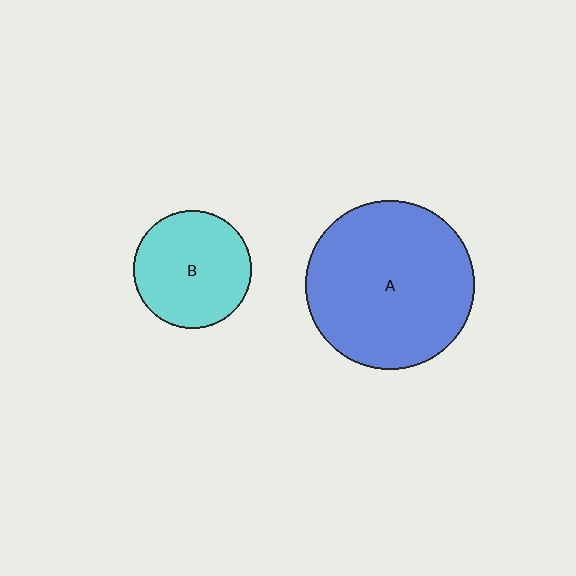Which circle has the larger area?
Circle A (blue).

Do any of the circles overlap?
No, none of the circles overlap.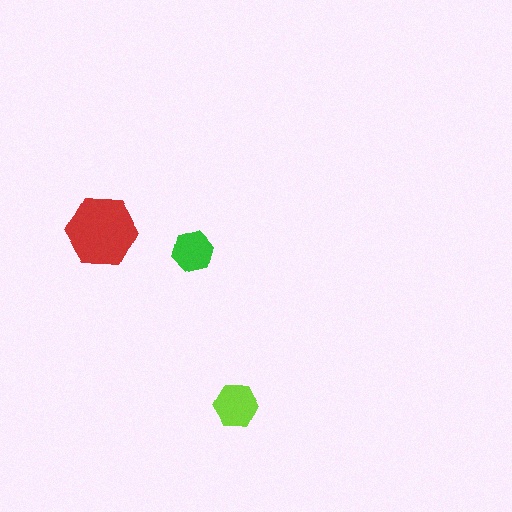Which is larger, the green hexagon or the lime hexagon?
The lime one.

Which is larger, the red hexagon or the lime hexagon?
The red one.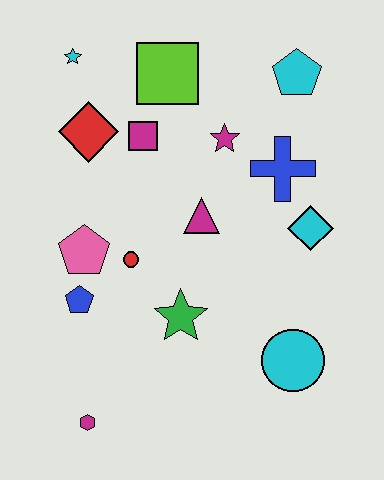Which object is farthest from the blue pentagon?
The cyan pentagon is farthest from the blue pentagon.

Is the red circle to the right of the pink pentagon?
Yes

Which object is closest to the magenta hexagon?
The blue pentagon is closest to the magenta hexagon.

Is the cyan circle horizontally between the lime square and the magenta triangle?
No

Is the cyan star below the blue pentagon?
No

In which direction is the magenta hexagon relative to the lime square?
The magenta hexagon is below the lime square.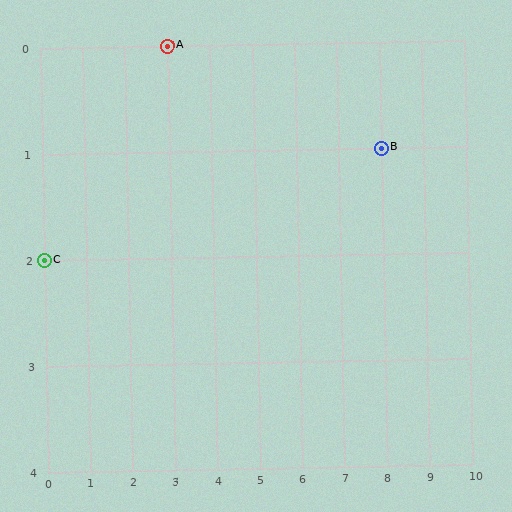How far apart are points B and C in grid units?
Points B and C are 8 columns and 1 row apart (about 8.1 grid units diagonally).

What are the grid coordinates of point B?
Point B is at grid coordinates (8, 1).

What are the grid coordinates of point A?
Point A is at grid coordinates (3, 0).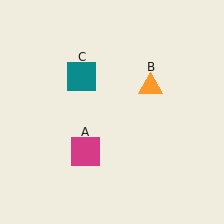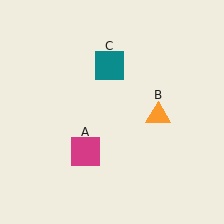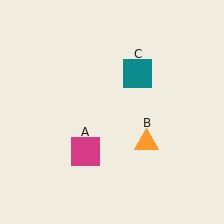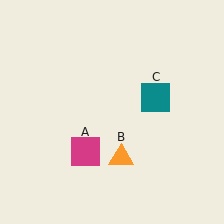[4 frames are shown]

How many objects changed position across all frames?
2 objects changed position: orange triangle (object B), teal square (object C).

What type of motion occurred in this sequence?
The orange triangle (object B), teal square (object C) rotated clockwise around the center of the scene.